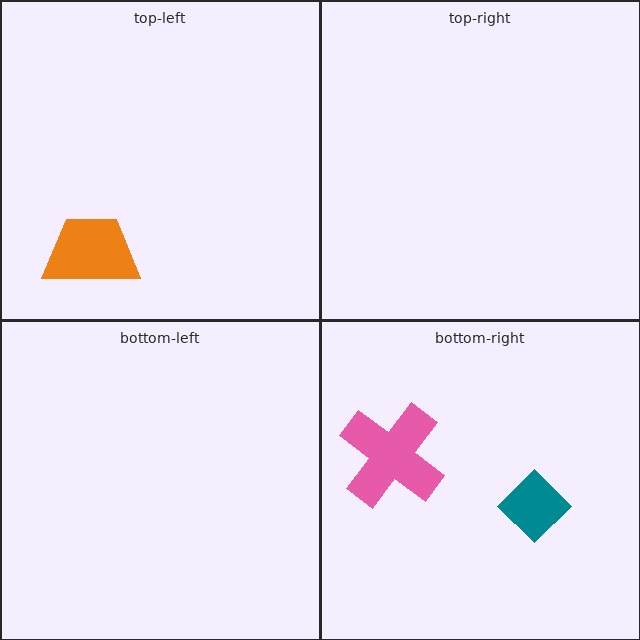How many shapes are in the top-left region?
1.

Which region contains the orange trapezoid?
The top-left region.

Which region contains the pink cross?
The bottom-right region.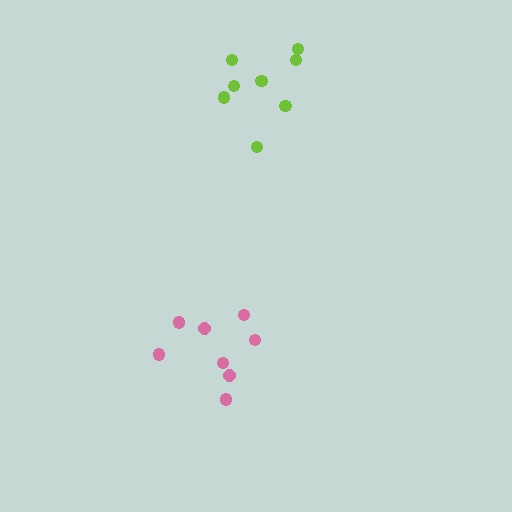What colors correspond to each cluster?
The clusters are colored: pink, lime.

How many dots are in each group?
Group 1: 8 dots, Group 2: 8 dots (16 total).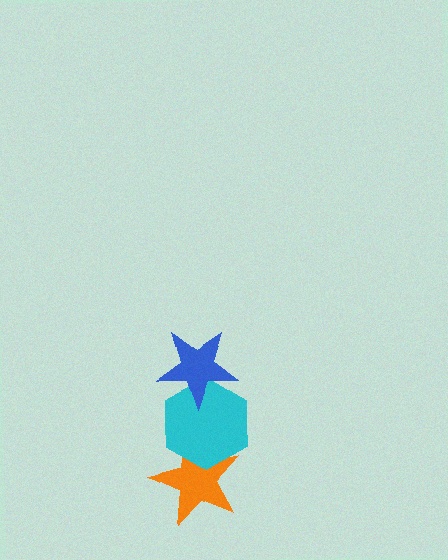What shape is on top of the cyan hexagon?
The blue star is on top of the cyan hexagon.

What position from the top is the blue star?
The blue star is 1st from the top.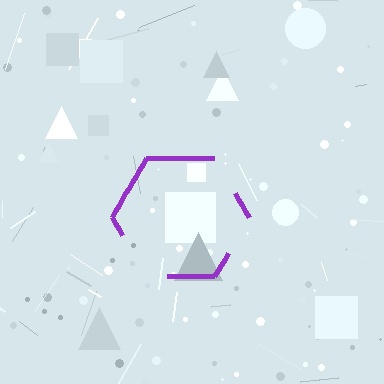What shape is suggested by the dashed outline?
The dashed outline suggests a hexagon.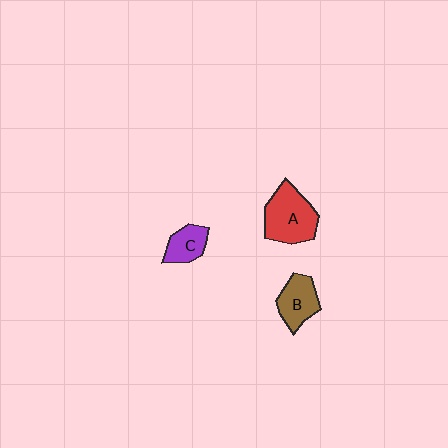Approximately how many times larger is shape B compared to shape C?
Approximately 1.3 times.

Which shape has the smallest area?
Shape C (purple).